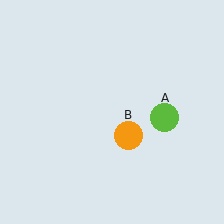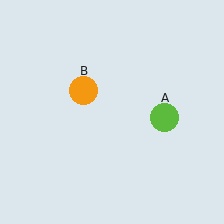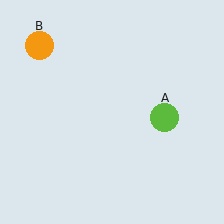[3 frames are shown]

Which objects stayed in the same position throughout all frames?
Lime circle (object A) remained stationary.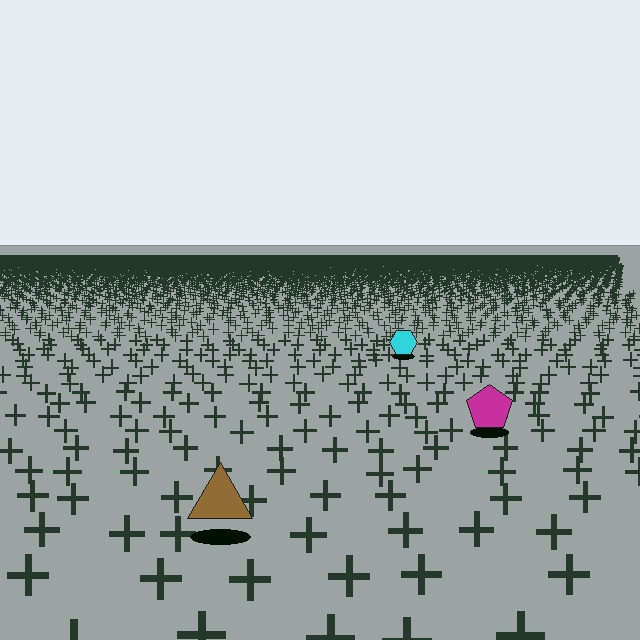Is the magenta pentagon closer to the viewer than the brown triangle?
No. The brown triangle is closer — you can tell from the texture gradient: the ground texture is coarser near it.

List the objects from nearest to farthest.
From nearest to farthest: the brown triangle, the magenta pentagon, the cyan hexagon.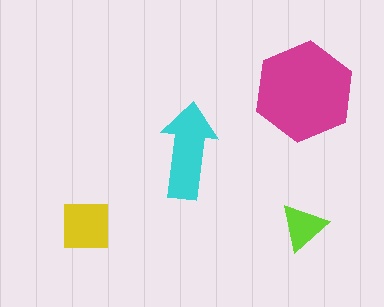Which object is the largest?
The magenta hexagon.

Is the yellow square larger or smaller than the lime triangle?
Larger.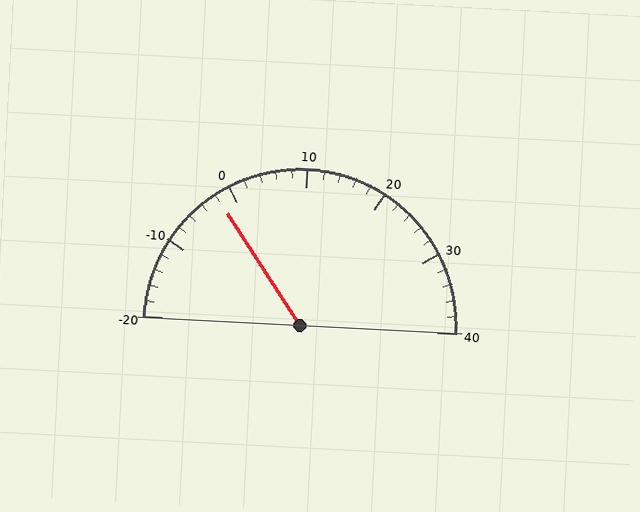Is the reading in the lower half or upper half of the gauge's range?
The reading is in the lower half of the range (-20 to 40).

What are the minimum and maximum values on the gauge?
The gauge ranges from -20 to 40.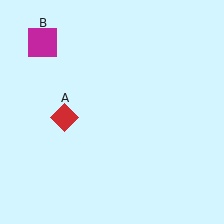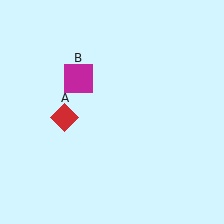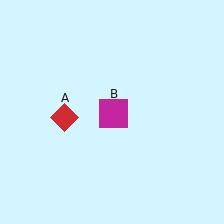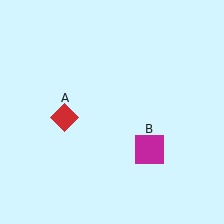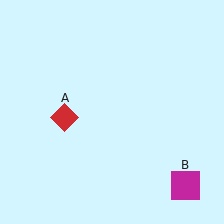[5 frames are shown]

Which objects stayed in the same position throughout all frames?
Red diamond (object A) remained stationary.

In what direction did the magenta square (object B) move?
The magenta square (object B) moved down and to the right.